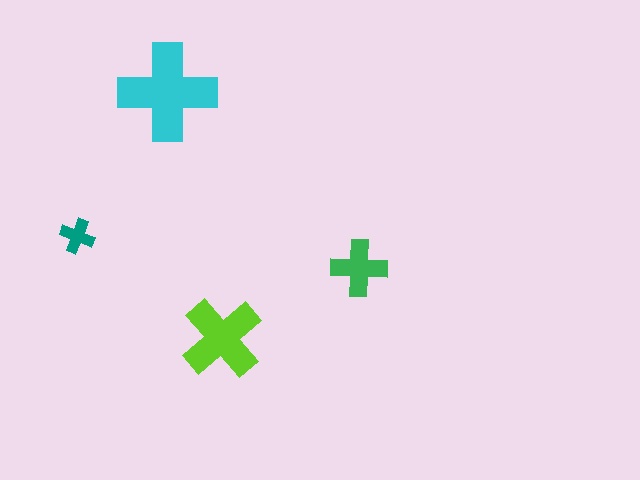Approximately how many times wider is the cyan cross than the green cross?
About 1.5 times wider.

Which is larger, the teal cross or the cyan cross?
The cyan one.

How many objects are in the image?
There are 4 objects in the image.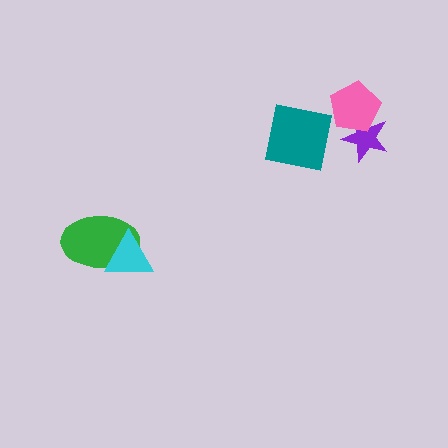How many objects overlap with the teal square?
0 objects overlap with the teal square.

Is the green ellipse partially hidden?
Yes, it is partially covered by another shape.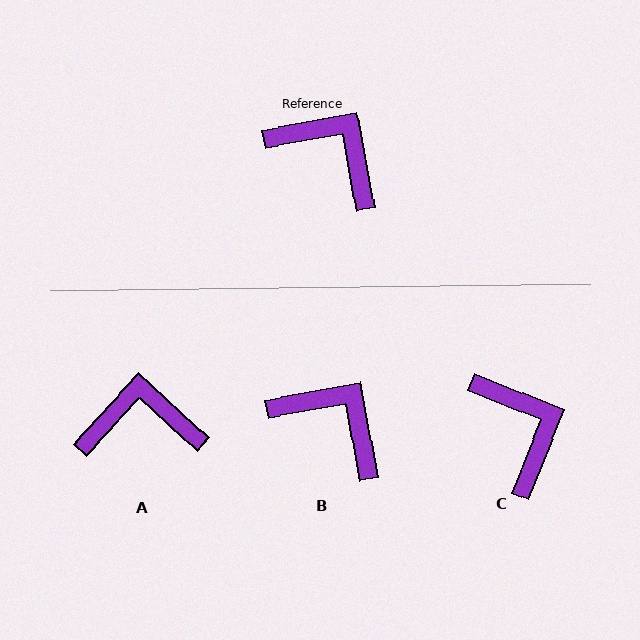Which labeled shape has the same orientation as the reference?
B.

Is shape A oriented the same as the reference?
No, it is off by about 37 degrees.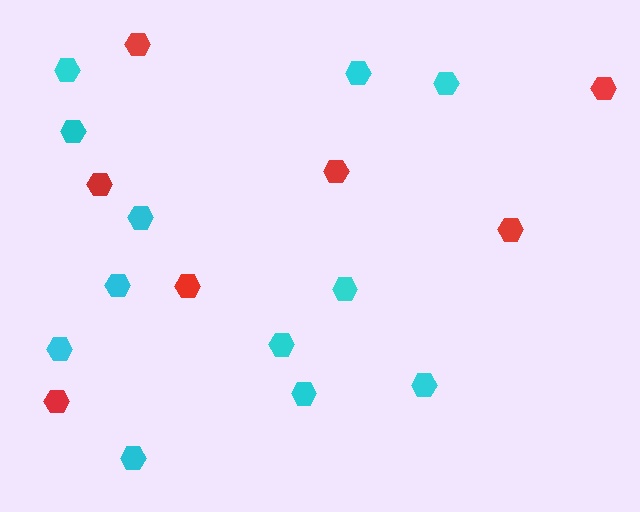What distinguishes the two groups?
There are 2 groups: one group of cyan hexagons (12) and one group of red hexagons (7).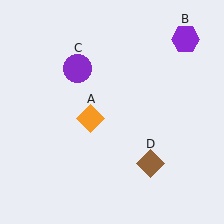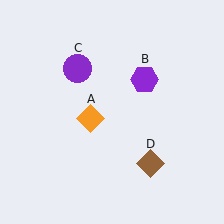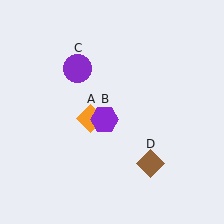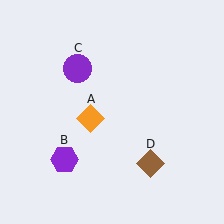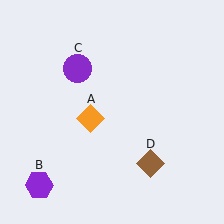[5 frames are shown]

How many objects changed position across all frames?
1 object changed position: purple hexagon (object B).